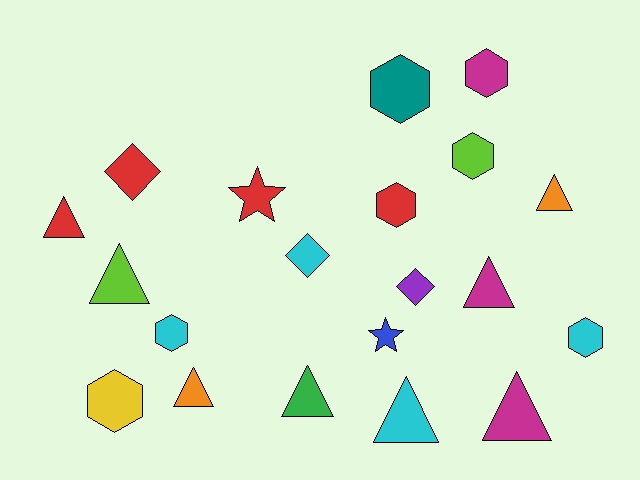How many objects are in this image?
There are 20 objects.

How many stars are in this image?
There are 2 stars.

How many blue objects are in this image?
There is 1 blue object.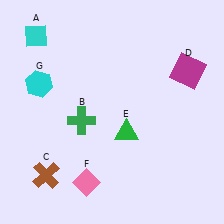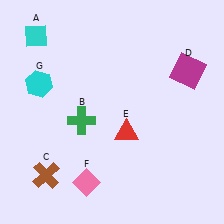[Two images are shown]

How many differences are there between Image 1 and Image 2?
There is 1 difference between the two images.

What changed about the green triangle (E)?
In Image 1, E is green. In Image 2, it changed to red.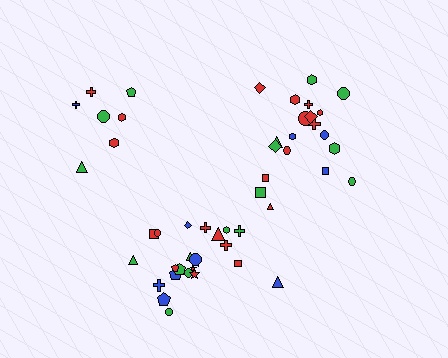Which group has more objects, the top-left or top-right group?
The top-right group.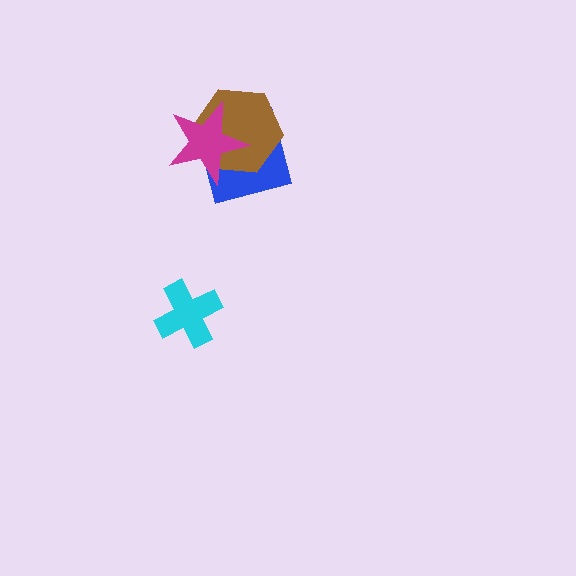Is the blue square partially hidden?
Yes, it is partially covered by another shape.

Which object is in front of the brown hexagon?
The magenta star is in front of the brown hexagon.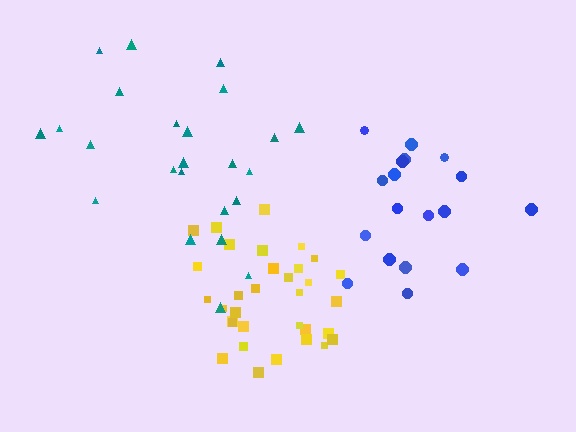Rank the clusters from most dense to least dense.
yellow, blue, teal.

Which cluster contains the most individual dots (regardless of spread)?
Yellow (34).